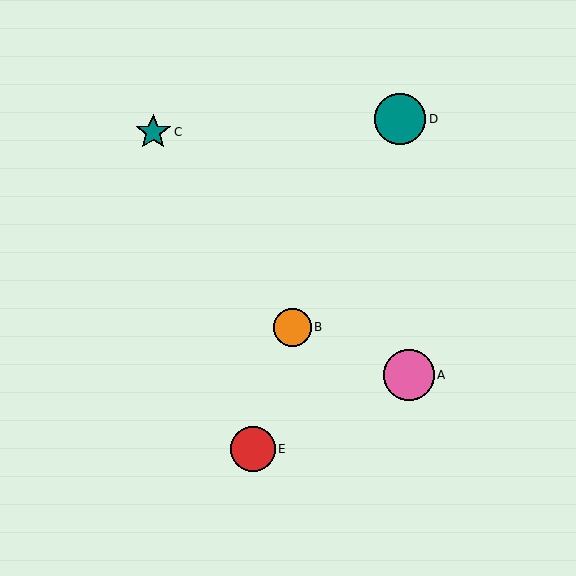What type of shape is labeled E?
Shape E is a red circle.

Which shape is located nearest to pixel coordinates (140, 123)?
The teal star (labeled C) at (153, 132) is nearest to that location.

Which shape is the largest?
The pink circle (labeled A) is the largest.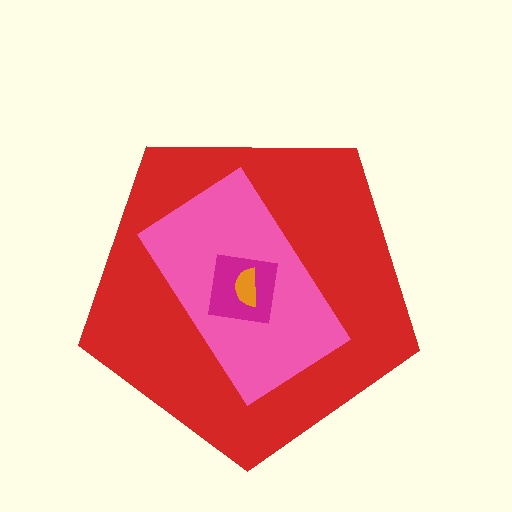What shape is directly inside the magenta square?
The orange semicircle.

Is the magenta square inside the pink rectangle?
Yes.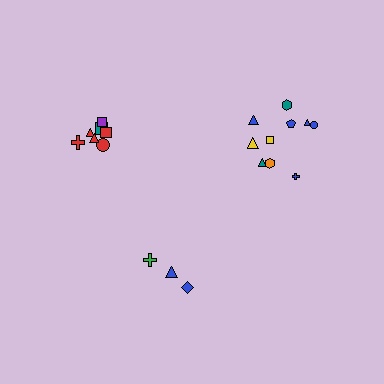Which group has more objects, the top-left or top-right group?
The top-right group.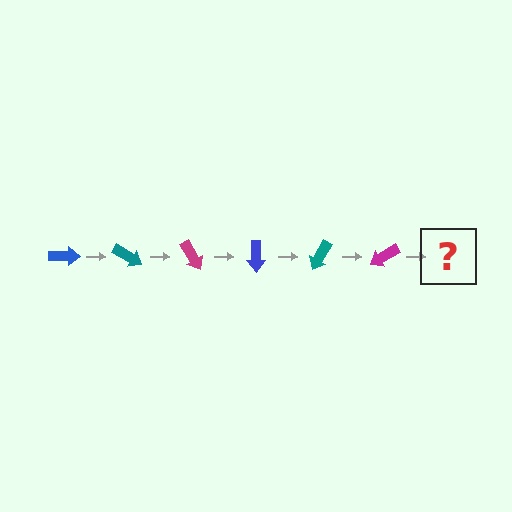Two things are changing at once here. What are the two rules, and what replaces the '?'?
The two rules are that it rotates 30 degrees each step and the color cycles through blue, teal, and magenta. The '?' should be a blue arrow, rotated 180 degrees from the start.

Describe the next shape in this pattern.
It should be a blue arrow, rotated 180 degrees from the start.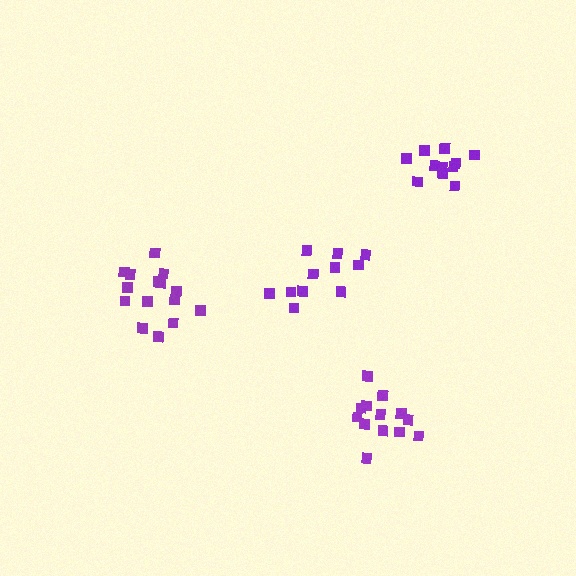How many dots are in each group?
Group 1: 15 dots, Group 2: 11 dots, Group 3: 14 dots, Group 4: 11 dots (51 total).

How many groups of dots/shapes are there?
There are 4 groups.